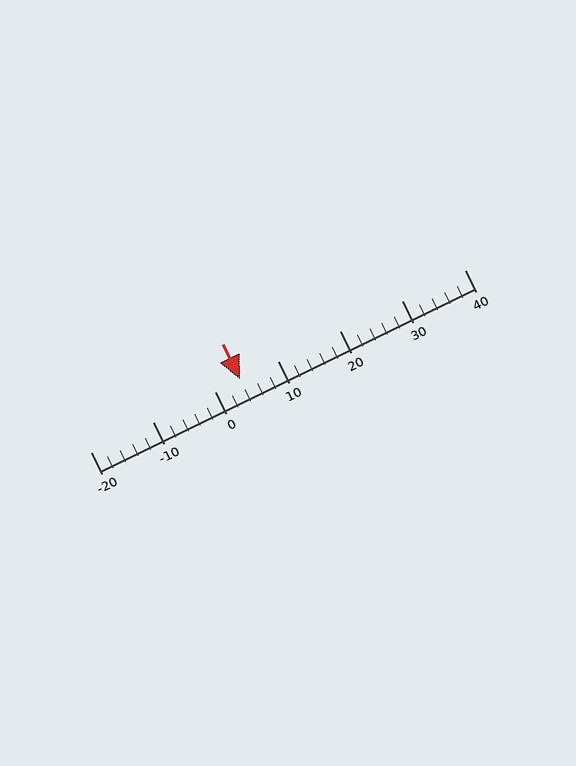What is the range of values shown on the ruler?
The ruler shows values from -20 to 40.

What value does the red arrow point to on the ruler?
The red arrow points to approximately 4.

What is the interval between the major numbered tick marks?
The major tick marks are spaced 10 units apart.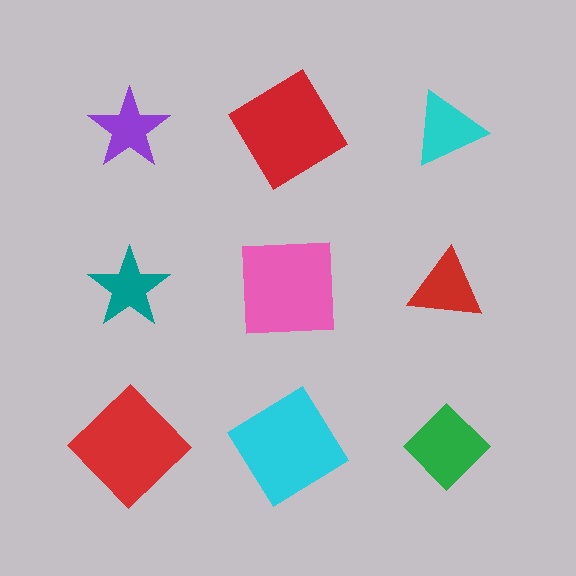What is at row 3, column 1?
A red diamond.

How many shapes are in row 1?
3 shapes.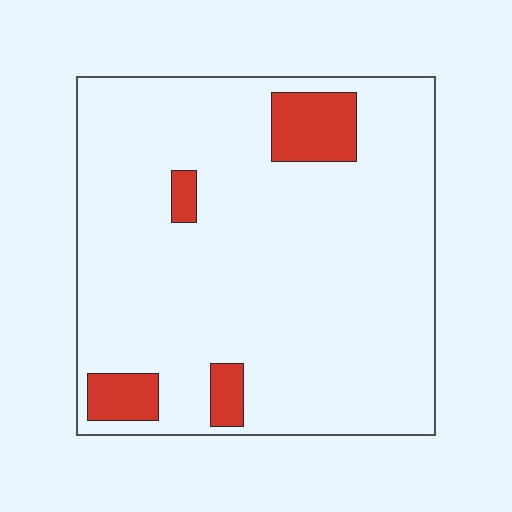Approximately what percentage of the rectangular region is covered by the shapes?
Approximately 10%.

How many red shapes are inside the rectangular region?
4.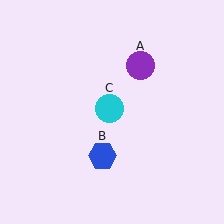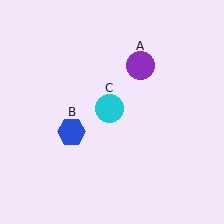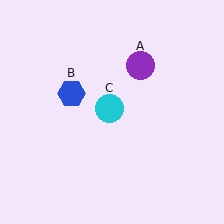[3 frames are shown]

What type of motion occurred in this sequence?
The blue hexagon (object B) rotated clockwise around the center of the scene.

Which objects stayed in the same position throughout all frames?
Purple circle (object A) and cyan circle (object C) remained stationary.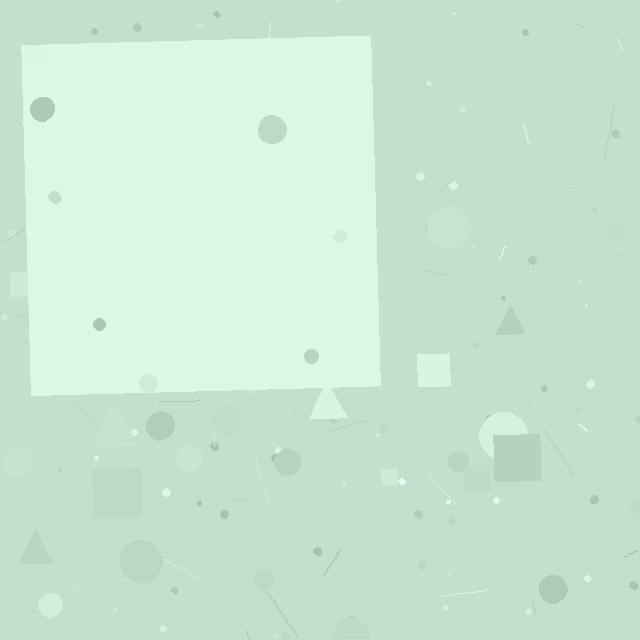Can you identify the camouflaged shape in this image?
The camouflaged shape is a square.